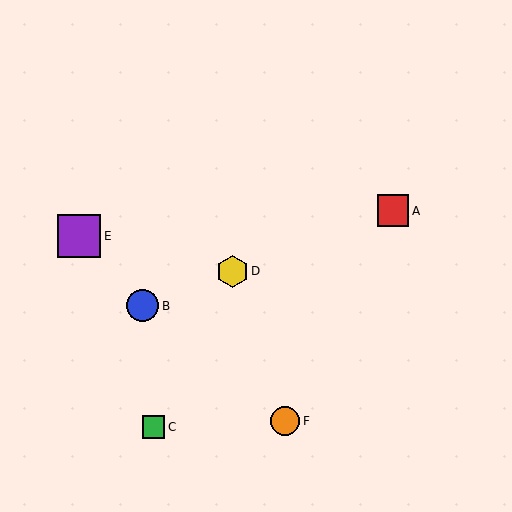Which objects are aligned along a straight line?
Objects A, B, D are aligned along a straight line.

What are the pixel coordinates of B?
Object B is at (142, 306).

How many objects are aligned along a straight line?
3 objects (A, B, D) are aligned along a straight line.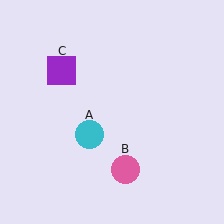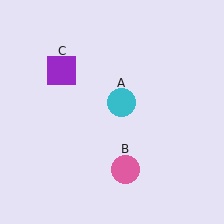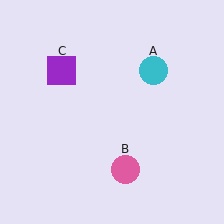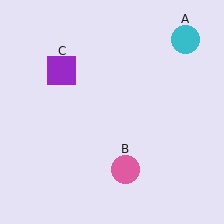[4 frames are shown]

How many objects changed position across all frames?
1 object changed position: cyan circle (object A).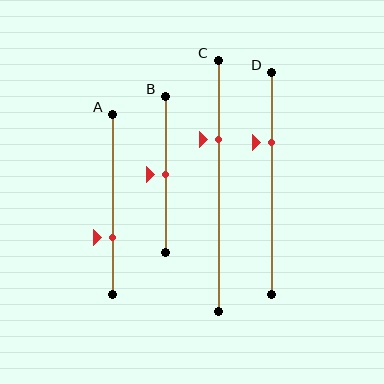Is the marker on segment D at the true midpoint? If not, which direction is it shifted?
No, the marker on segment D is shifted upward by about 18% of the segment length.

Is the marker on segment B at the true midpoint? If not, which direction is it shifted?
Yes, the marker on segment B is at the true midpoint.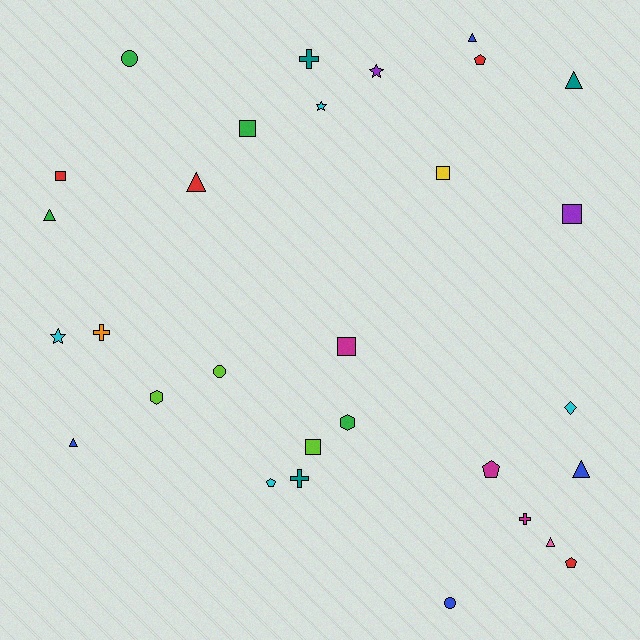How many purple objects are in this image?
There are 2 purple objects.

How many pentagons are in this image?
There are 4 pentagons.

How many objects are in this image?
There are 30 objects.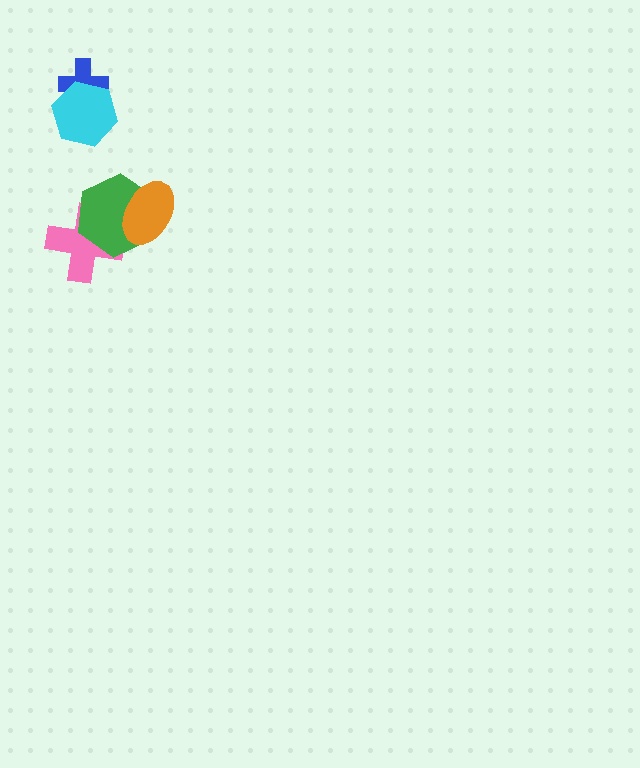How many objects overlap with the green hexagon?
2 objects overlap with the green hexagon.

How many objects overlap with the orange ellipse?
1 object overlaps with the orange ellipse.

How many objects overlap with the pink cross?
1 object overlaps with the pink cross.